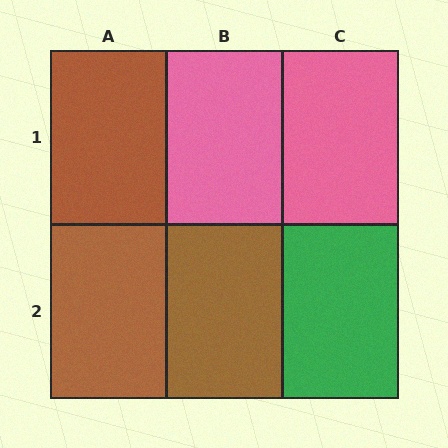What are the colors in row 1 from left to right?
Brown, pink, pink.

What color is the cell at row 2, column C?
Green.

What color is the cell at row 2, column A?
Brown.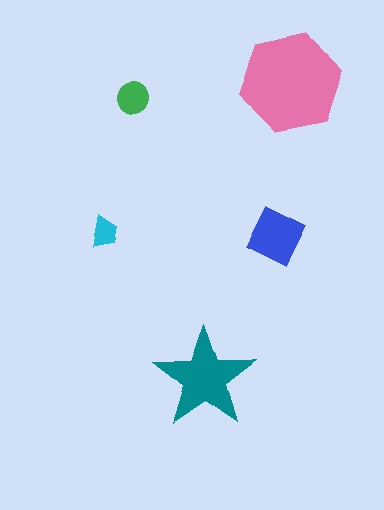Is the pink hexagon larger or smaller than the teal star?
Larger.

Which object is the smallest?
The cyan trapezoid.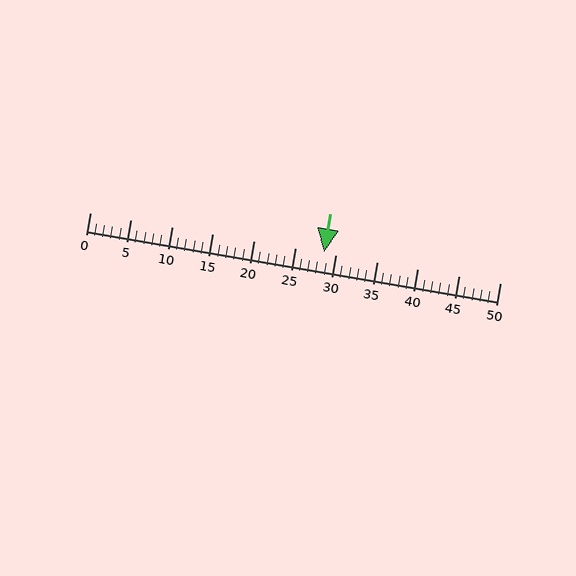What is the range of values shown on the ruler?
The ruler shows values from 0 to 50.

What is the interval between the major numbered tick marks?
The major tick marks are spaced 5 units apart.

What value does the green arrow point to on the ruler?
The green arrow points to approximately 29.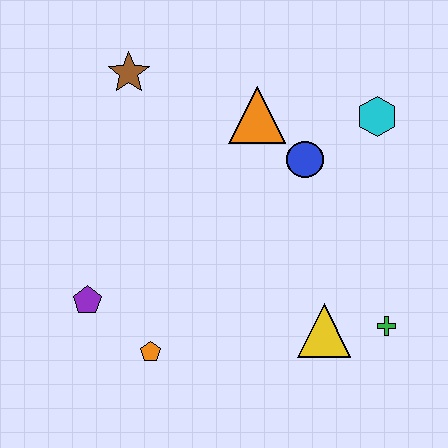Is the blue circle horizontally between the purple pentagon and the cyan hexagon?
Yes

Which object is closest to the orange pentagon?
The purple pentagon is closest to the orange pentagon.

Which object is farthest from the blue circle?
The purple pentagon is farthest from the blue circle.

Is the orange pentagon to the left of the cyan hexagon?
Yes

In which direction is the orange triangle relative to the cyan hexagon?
The orange triangle is to the left of the cyan hexagon.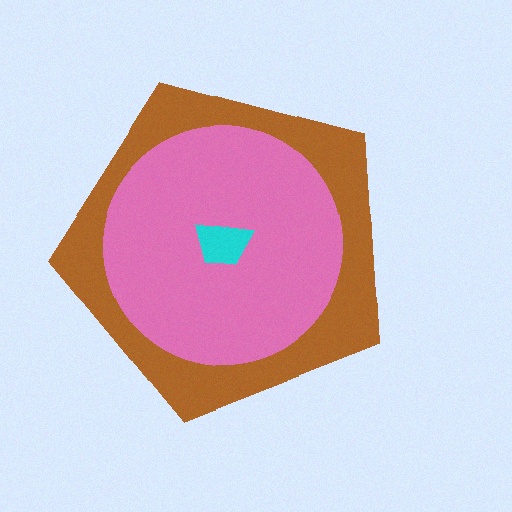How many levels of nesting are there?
3.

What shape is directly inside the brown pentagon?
The pink circle.